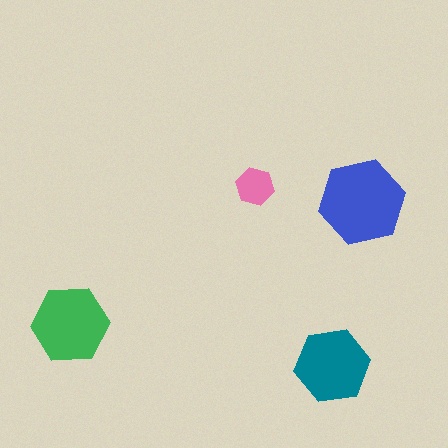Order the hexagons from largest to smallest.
the blue one, the green one, the teal one, the pink one.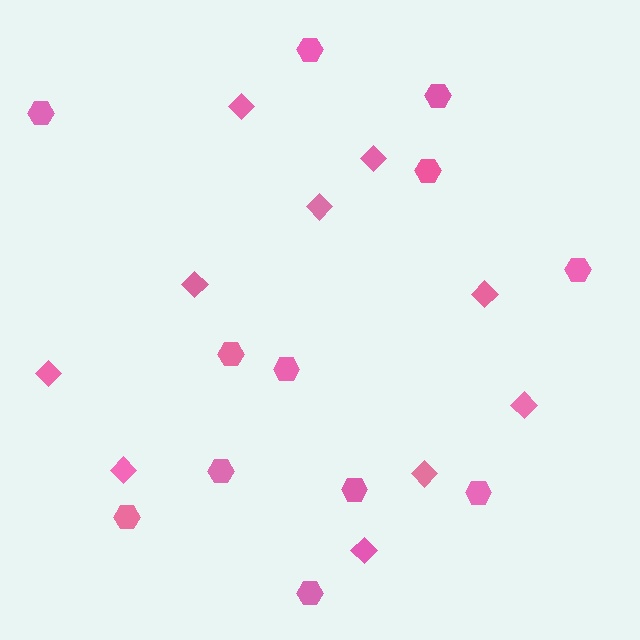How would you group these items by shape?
There are 2 groups: one group of hexagons (12) and one group of diamonds (10).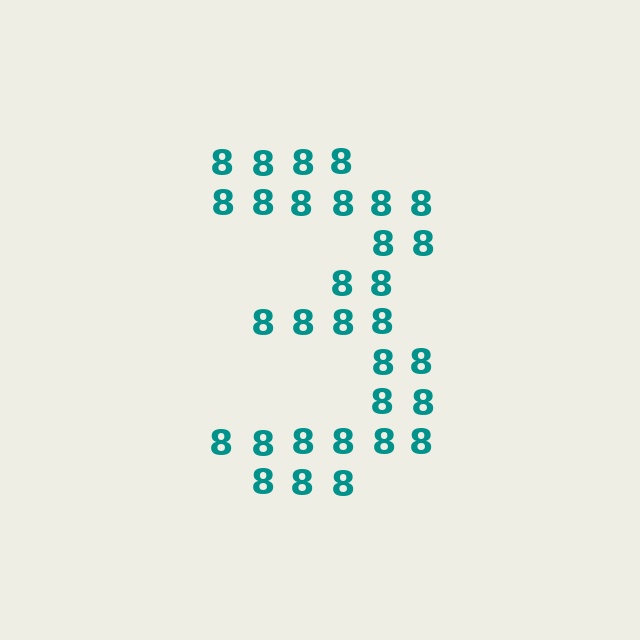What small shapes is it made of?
It is made of small digit 8's.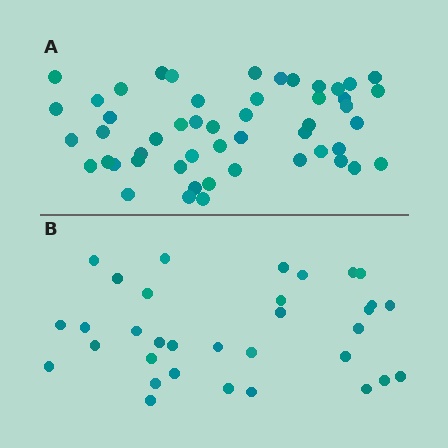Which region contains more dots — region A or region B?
Region A (the top region) has more dots.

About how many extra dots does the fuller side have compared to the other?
Region A has approximately 20 more dots than region B.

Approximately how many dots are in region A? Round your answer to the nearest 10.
About 50 dots. (The exact count is 51, which rounds to 50.)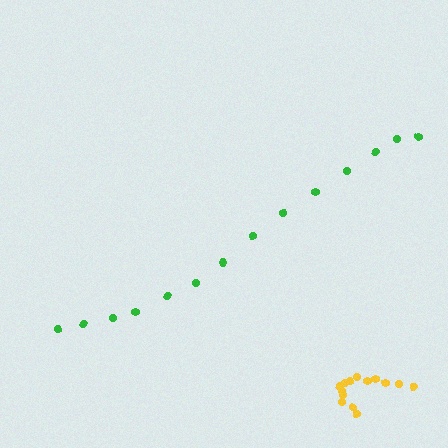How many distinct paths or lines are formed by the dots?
There are 2 distinct paths.